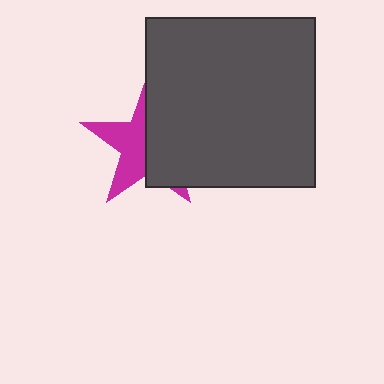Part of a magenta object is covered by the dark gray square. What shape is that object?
It is a star.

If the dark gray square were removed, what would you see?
You would see the complete magenta star.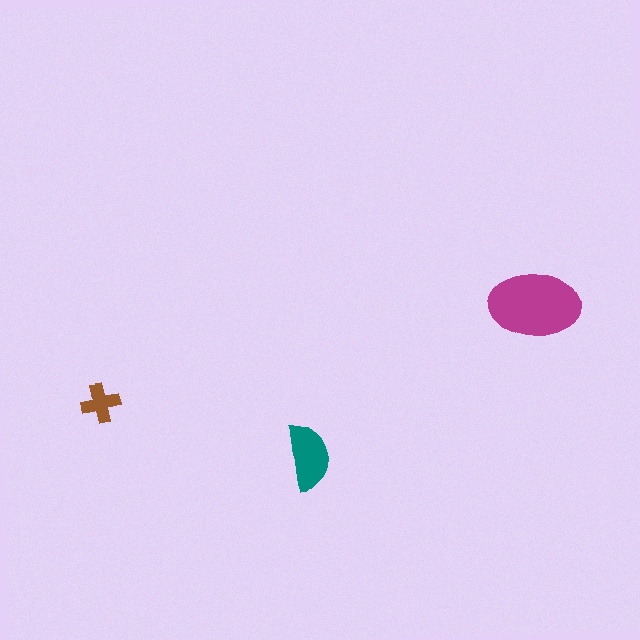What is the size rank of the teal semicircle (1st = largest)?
2nd.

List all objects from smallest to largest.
The brown cross, the teal semicircle, the magenta ellipse.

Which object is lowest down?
The teal semicircle is bottommost.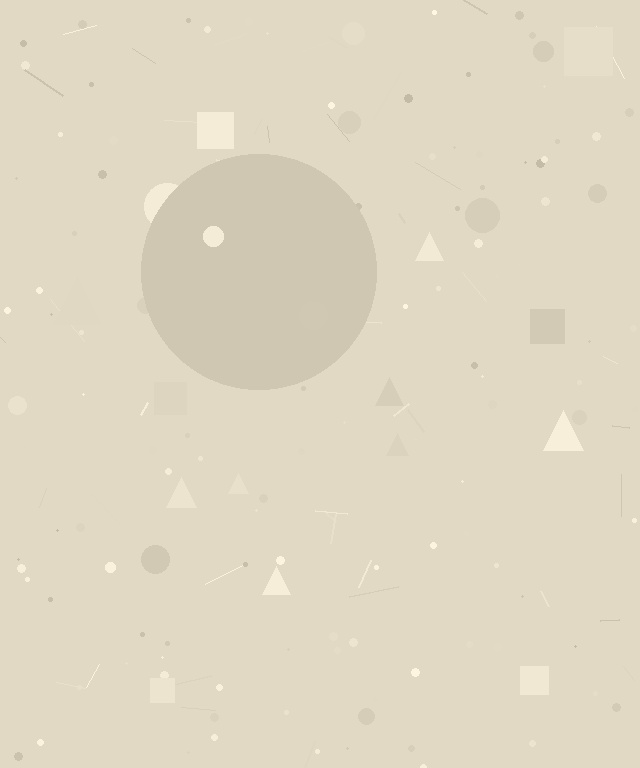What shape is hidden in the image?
A circle is hidden in the image.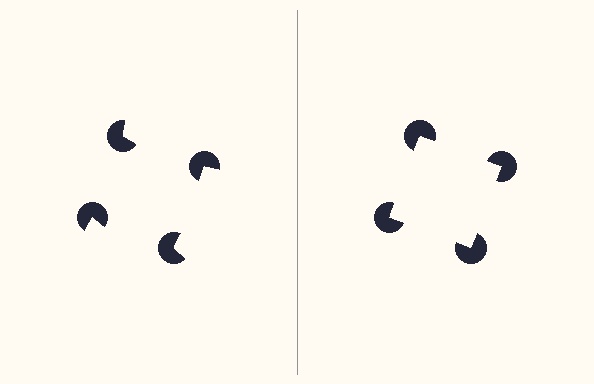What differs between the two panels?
The pac-man discs are positioned identically on both sides; only the wedge orientations differ. On the right they align to a square; on the left they are misaligned.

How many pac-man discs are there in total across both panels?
8 — 4 on each side.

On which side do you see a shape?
An illusory square appears on the right side. On the left side the wedge cuts are rotated, so no coherent shape forms.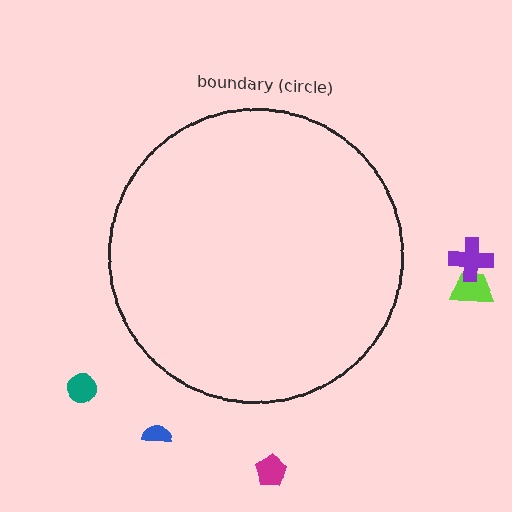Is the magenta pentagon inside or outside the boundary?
Outside.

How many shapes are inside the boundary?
0 inside, 5 outside.